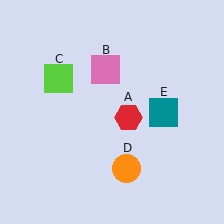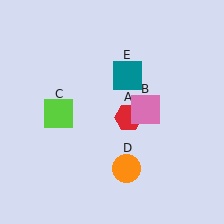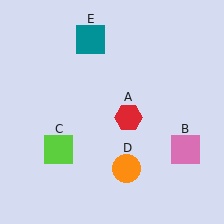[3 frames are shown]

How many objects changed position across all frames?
3 objects changed position: pink square (object B), lime square (object C), teal square (object E).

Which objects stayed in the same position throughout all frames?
Red hexagon (object A) and orange circle (object D) remained stationary.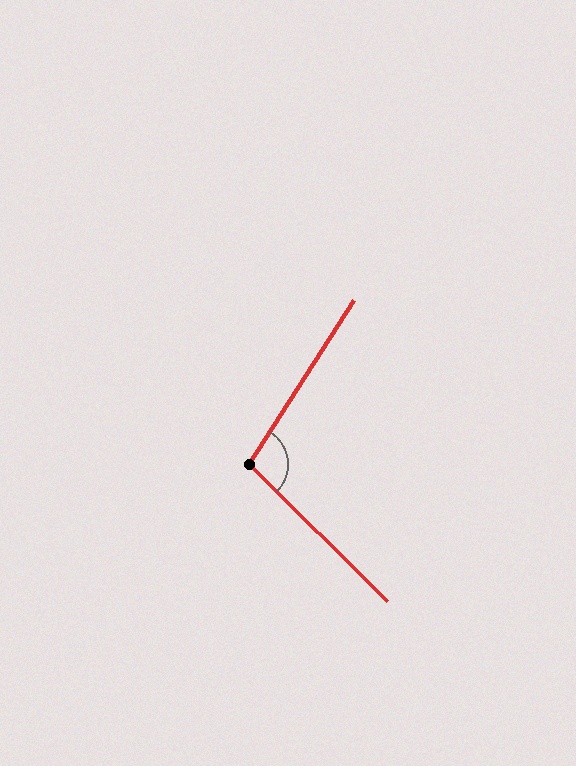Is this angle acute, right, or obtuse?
It is obtuse.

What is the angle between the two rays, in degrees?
Approximately 102 degrees.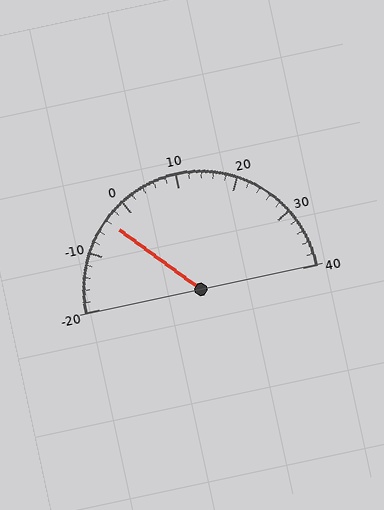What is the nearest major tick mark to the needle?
The nearest major tick mark is 0.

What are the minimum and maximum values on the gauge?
The gauge ranges from -20 to 40.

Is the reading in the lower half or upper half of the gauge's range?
The reading is in the lower half of the range (-20 to 40).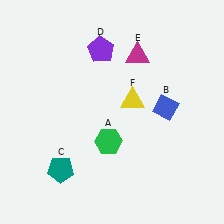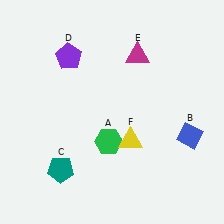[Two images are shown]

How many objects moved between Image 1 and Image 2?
3 objects moved between the two images.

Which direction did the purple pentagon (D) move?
The purple pentagon (D) moved left.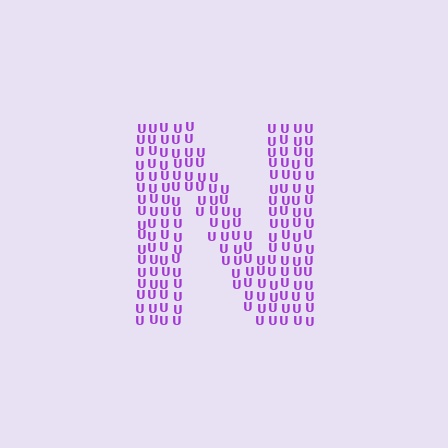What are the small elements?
The small elements are letter U's.